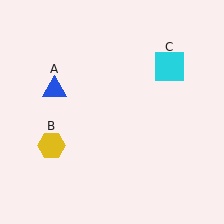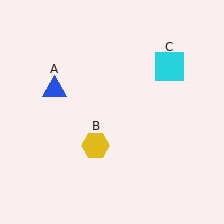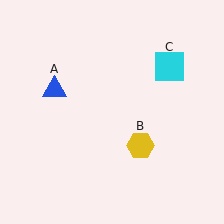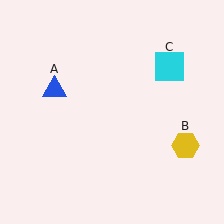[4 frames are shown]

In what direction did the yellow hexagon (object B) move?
The yellow hexagon (object B) moved right.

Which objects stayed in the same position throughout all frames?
Blue triangle (object A) and cyan square (object C) remained stationary.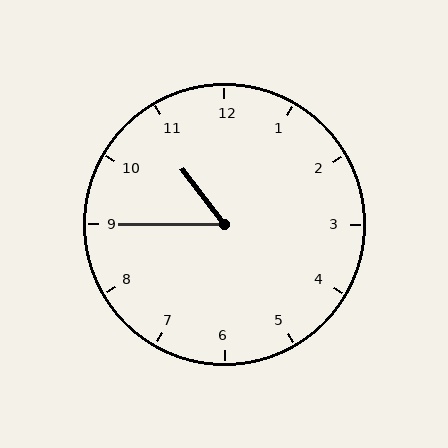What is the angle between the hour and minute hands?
Approximately 52 degrees.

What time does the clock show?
10:45.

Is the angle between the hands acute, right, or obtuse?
It is acute.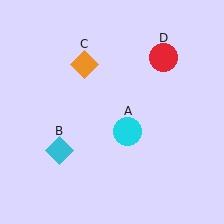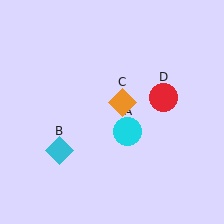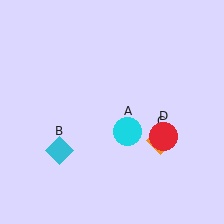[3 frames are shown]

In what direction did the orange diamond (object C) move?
The orange diamond (object C) moved down and to the right.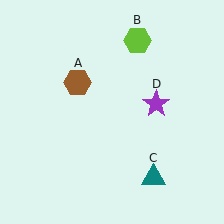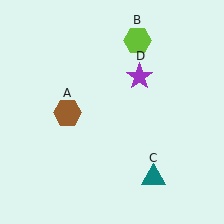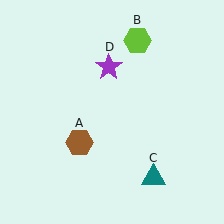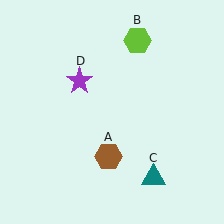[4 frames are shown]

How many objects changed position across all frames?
2 objects changed position: brown hexagon (object A), purple star (object D).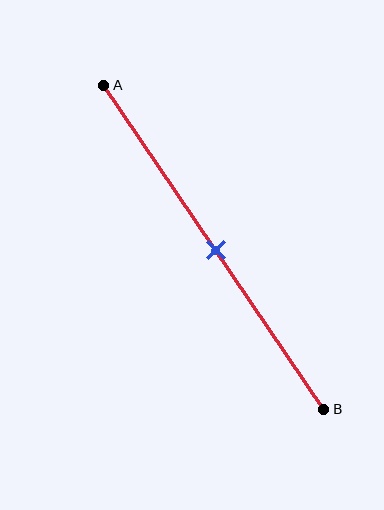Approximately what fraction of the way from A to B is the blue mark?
The blue mark is approximately 50% of the way from A to B.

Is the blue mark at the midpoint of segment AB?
Yes, the mark is approximately at the midpoint.